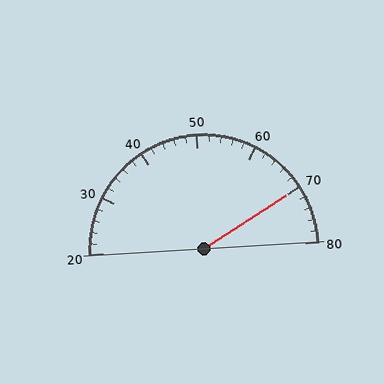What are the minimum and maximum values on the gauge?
The gauge ranges from 20 to 80.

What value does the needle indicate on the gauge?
The needle indicates approximately 70.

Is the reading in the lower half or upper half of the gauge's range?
The reading is in the upper half of the range (20 to 80).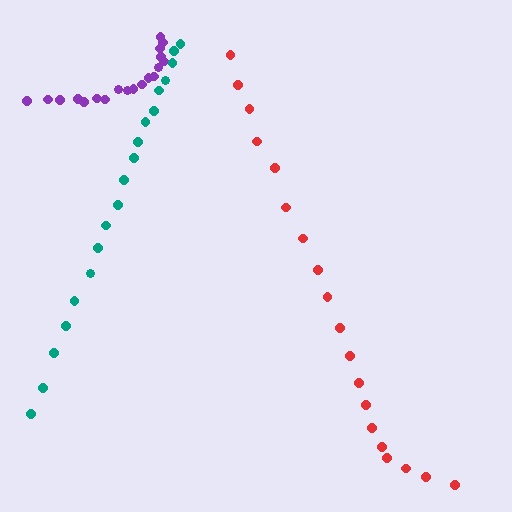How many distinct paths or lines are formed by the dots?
There are 3 distinct paths.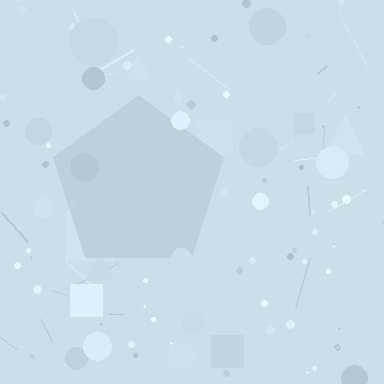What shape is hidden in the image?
A pentagon is hidden in the image.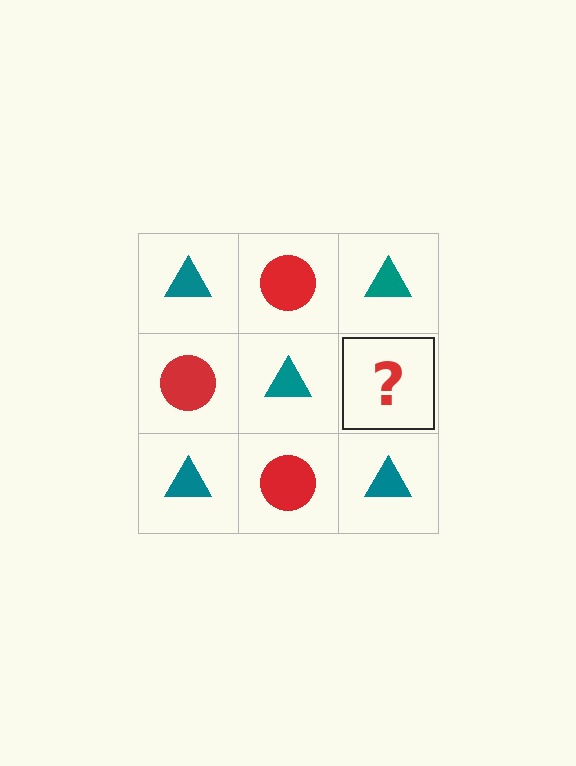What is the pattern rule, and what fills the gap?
The rule is that it alternates teal triangle and red circle in a checkerboard pattern. The gap should be filled with a red circle.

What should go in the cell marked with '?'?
The missing cell should contain a red circle.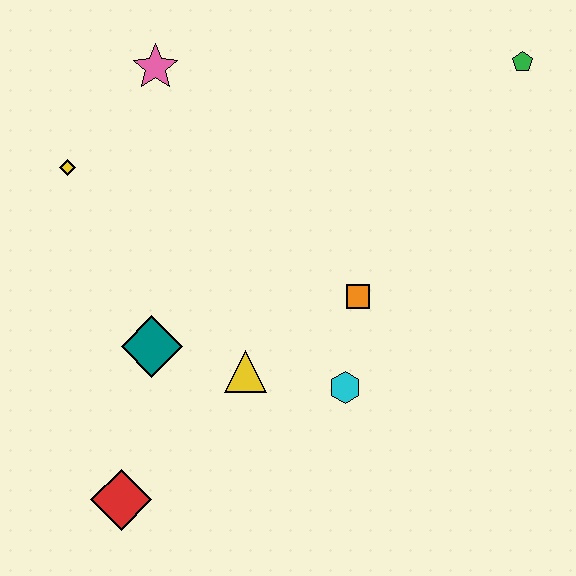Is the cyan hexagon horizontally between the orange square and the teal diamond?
Yes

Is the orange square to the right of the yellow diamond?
Yes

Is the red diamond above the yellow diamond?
No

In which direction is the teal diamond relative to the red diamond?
The teal diamond is above the red diamond.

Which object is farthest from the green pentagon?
The red diamond is farthest from the green pentagon.